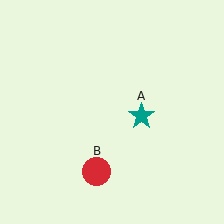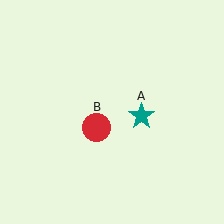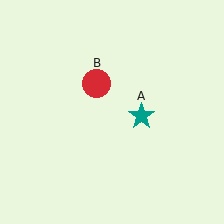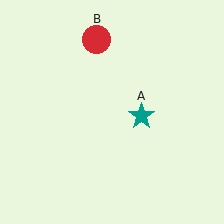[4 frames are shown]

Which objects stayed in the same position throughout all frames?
Teal star (object A) remained stationary.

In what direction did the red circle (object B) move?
The red circle (object B) moved up.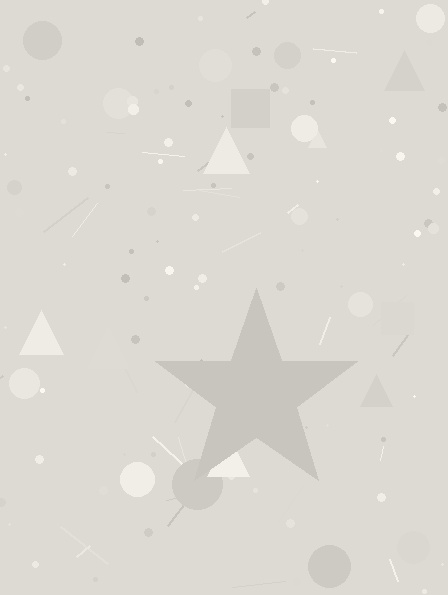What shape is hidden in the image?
A star is hidden in the image.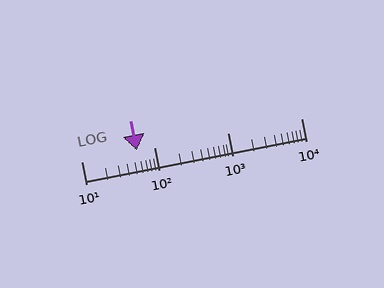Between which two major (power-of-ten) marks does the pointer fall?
The pointer is between 10 and 100.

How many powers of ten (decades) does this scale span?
The scale spans 3 decades, from 10 to 10000.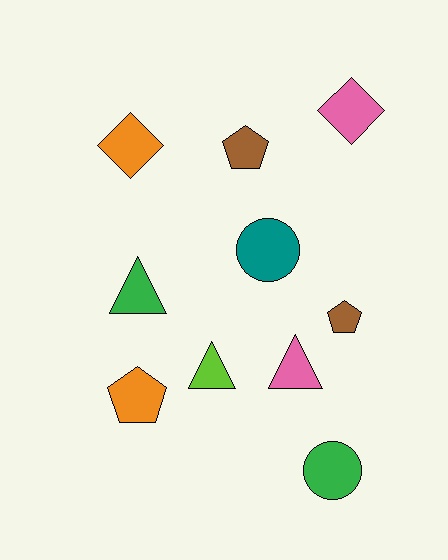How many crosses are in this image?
There are no crosses.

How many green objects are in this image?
There are 2 green objects.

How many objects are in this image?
There are 10 objects.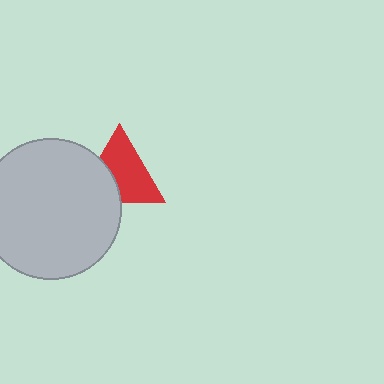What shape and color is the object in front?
The object in front is a light gray circle.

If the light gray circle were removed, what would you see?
You would see the complete red triangle.